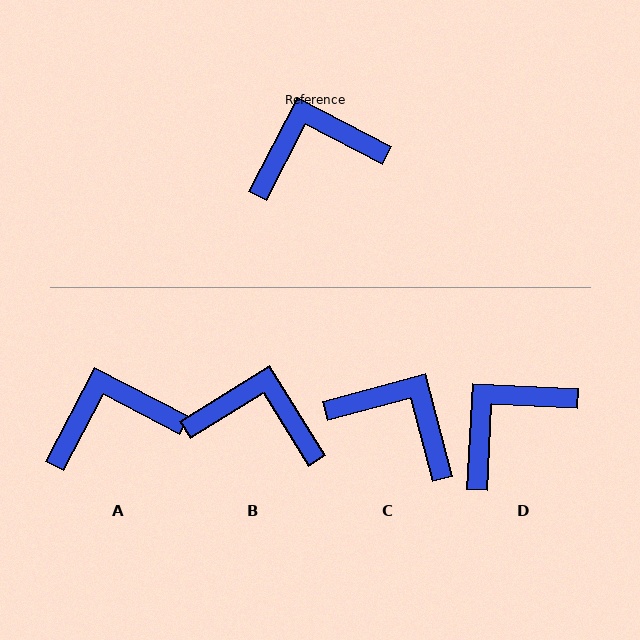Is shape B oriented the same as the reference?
No, it is off by about 31 degrees.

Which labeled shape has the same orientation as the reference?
A.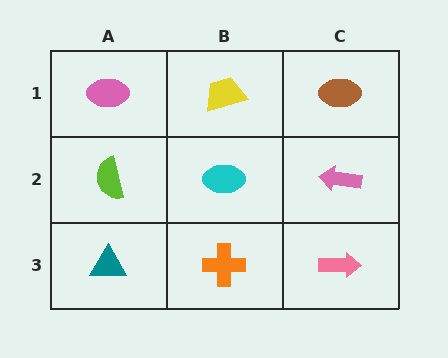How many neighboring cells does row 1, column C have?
2.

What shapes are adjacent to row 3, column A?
A lime semicircle (row 2, column A), an orange cross (row 3, column B).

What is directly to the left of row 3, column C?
An orange cross.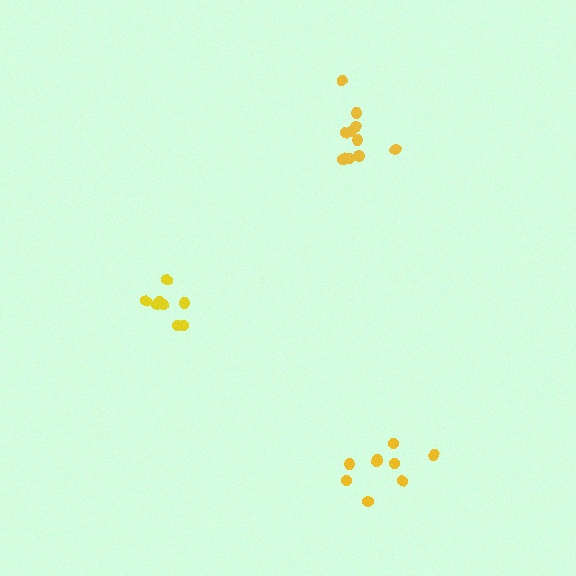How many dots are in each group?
Group 1: 9 dots, Group 2: 11 dots, Group 3: 8 dots (28 total).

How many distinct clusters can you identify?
There are 3 distinct clusters.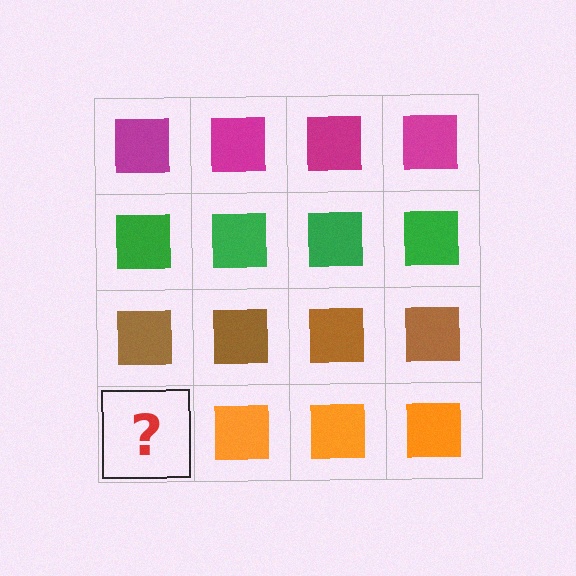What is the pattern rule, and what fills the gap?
The rule is that each row has a consistent color. The gap should be filled with an orange square.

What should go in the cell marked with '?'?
The missing cell should contain an orange square.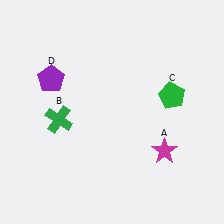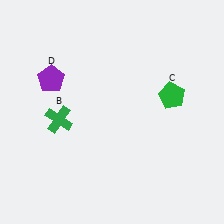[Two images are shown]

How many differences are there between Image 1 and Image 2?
There is 1 difference between the two images.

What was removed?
The magenta star (A) was removed in Image 2.